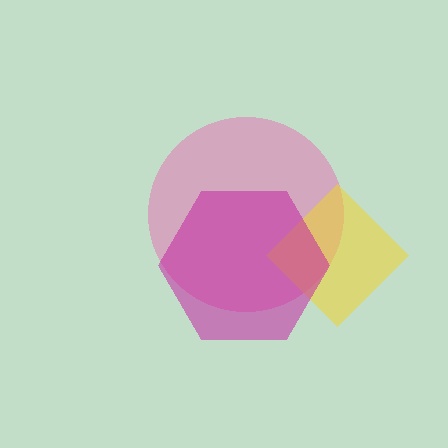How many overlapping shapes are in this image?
There are 3 overlapping shapes in the image.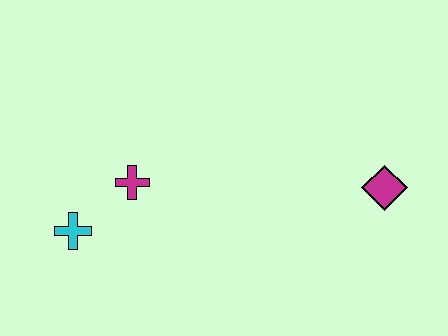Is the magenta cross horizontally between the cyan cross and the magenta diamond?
Yes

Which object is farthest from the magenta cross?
The magenta diamond is farthest from the magenta cross.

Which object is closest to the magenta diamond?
The magenta cross is closest to the magenta diamond.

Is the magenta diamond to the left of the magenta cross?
No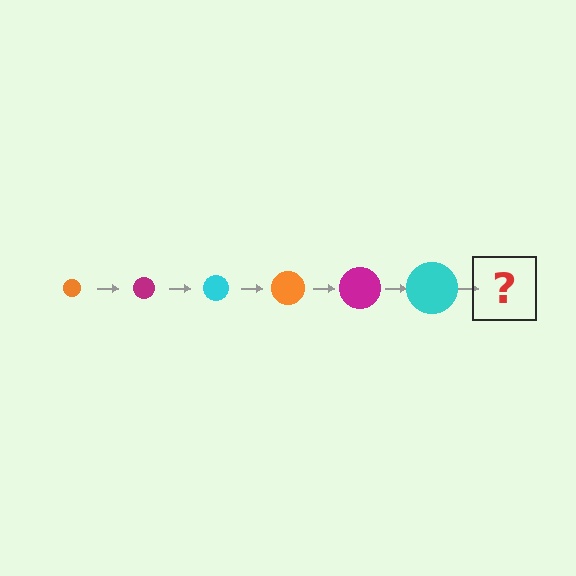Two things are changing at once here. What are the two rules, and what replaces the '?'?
The two rules are that the circle grows larger each step and the color cycles through orange, magenta, and cyan. The '?' should be an orange circle, larger than the previous one.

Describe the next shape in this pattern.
It should be an orange circle, larger than the previous one.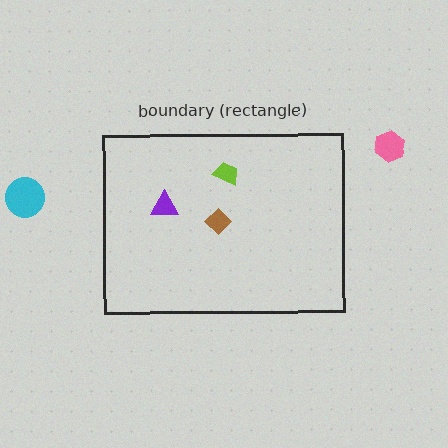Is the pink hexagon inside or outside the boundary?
Outside.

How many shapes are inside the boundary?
3 inside, 2 outside.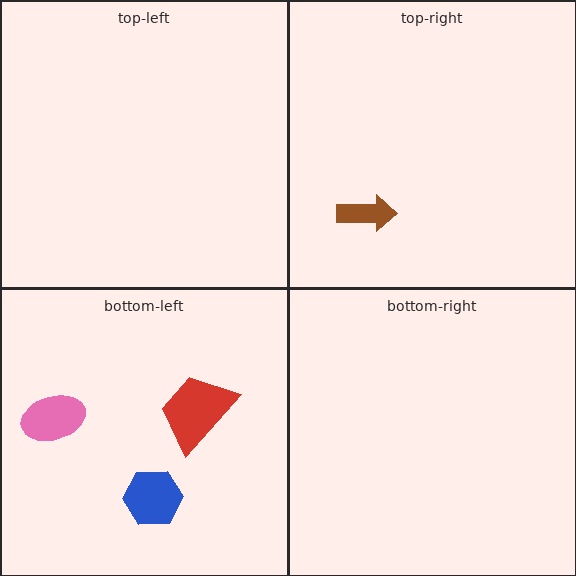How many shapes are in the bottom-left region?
3.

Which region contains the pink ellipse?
The bottom-left region.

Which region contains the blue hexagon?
The bottom-left region.